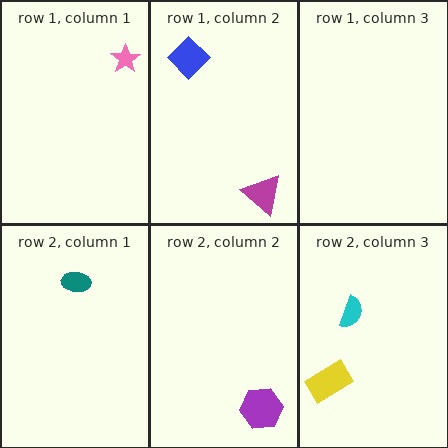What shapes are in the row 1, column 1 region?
The pink star.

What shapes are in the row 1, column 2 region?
The magenta triangle, the blue diamond.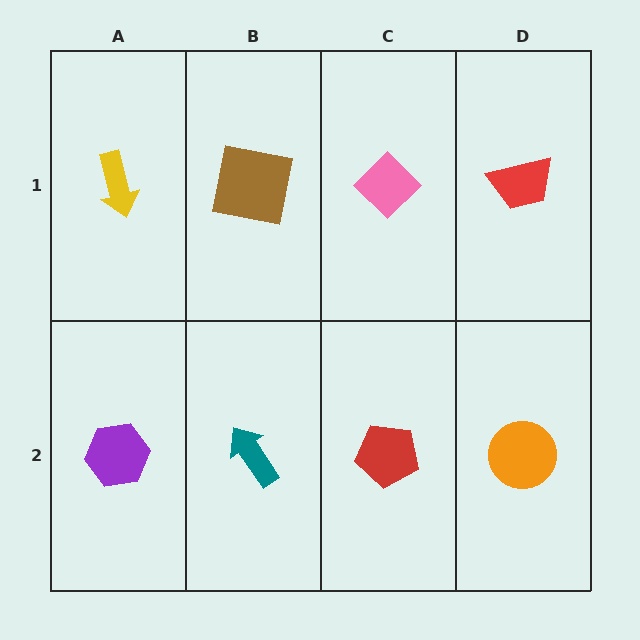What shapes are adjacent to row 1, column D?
An orange circle (row 2, column D), a pink diamond (row 1, column C).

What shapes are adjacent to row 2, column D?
A red trapezoid (row 1, column D), a red pentagon (row 2, column C).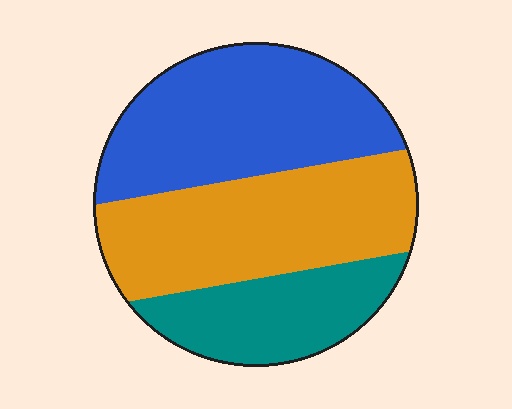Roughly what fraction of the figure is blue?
Blue covers roughly 40% of the figure.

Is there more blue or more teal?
Blue.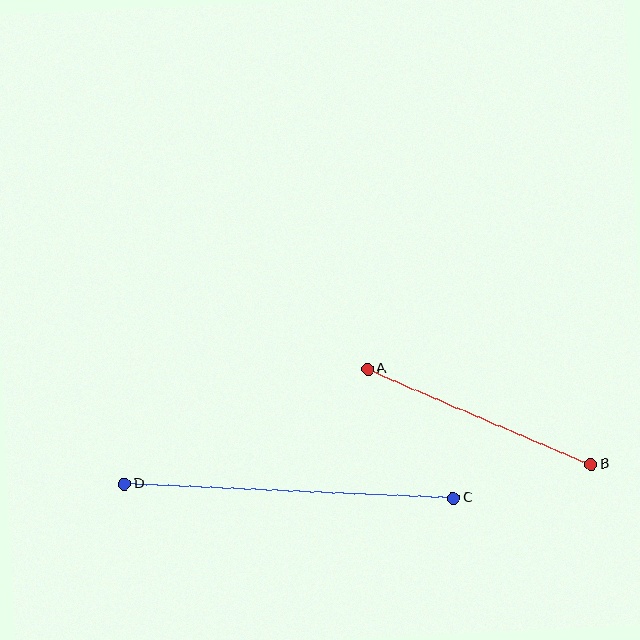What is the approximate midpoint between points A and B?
The midpoint is at approximately (479, 417) pixels.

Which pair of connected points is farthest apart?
Points C and D are farthest apart.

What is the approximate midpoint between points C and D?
The midpoint is at approximately (289, 491) pixels.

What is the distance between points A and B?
The distance is approximately 243 pixels.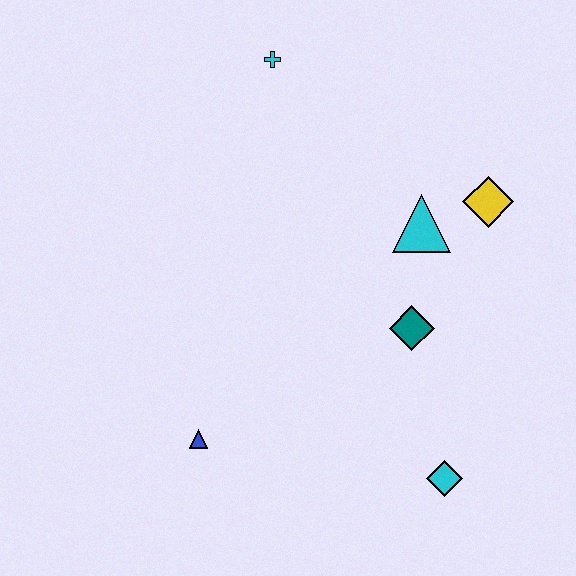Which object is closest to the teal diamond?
The cyan triangle is closest to the teal diamond.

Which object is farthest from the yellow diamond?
The blue triangle is farthest from the yellow diamond.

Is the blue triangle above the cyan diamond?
Yes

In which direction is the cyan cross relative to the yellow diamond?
The cyan cross is to the left of the yellow diamond.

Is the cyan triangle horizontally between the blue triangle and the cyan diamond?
Yes